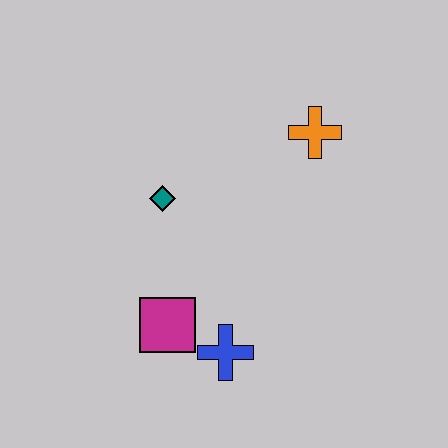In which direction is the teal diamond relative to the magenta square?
The teal diamond is above the magenta square.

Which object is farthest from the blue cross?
The orange cross is farthest from the blue cross.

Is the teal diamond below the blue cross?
No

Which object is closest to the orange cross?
The teal diamond is closest to the orange cross.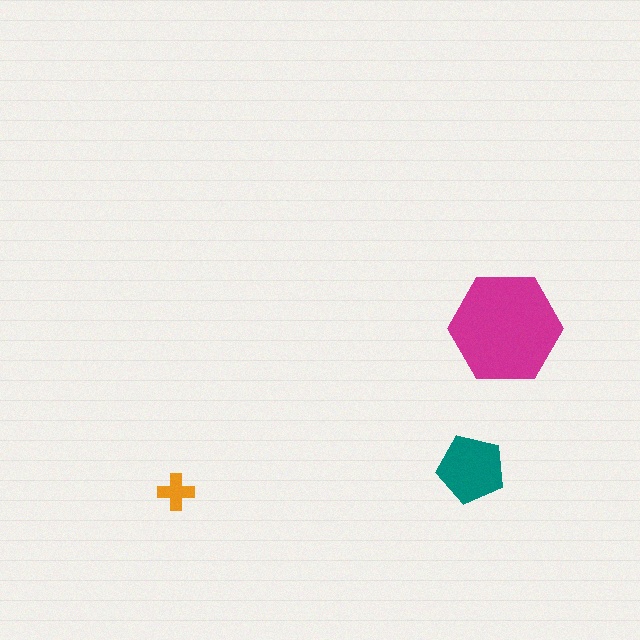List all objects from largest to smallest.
The magenta hexagon, the teal pentagon, the orange cross.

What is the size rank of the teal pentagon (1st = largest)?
2nd.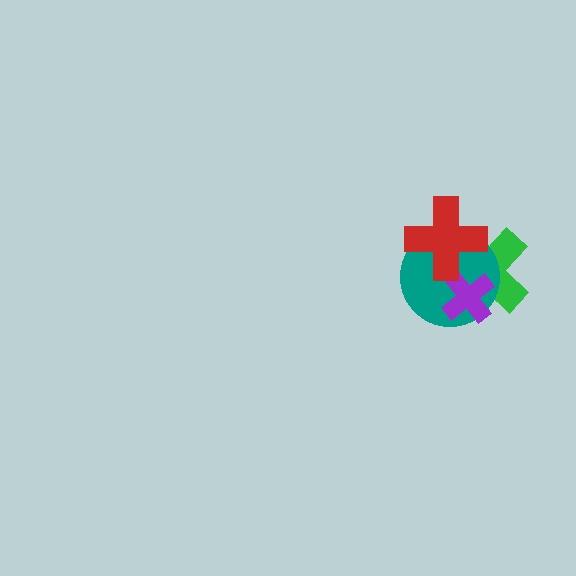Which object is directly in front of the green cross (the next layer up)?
The teal circle is directly in front of the green cross.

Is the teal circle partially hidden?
Yes, it is partially covered by another shape.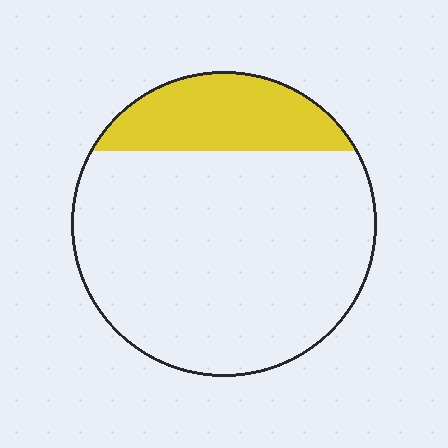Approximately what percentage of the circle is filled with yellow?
Approximately 20%.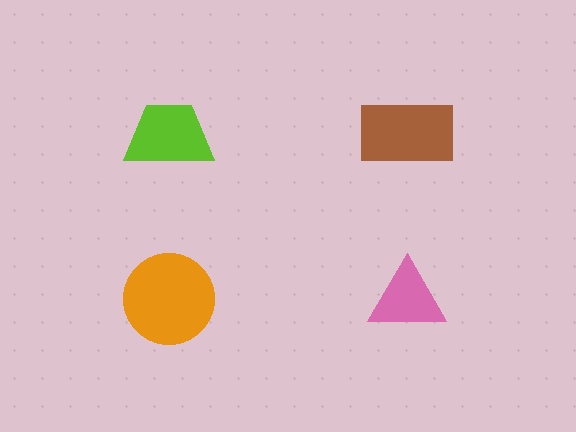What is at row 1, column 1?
A lime trapezoid.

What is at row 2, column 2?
A pink triangle.